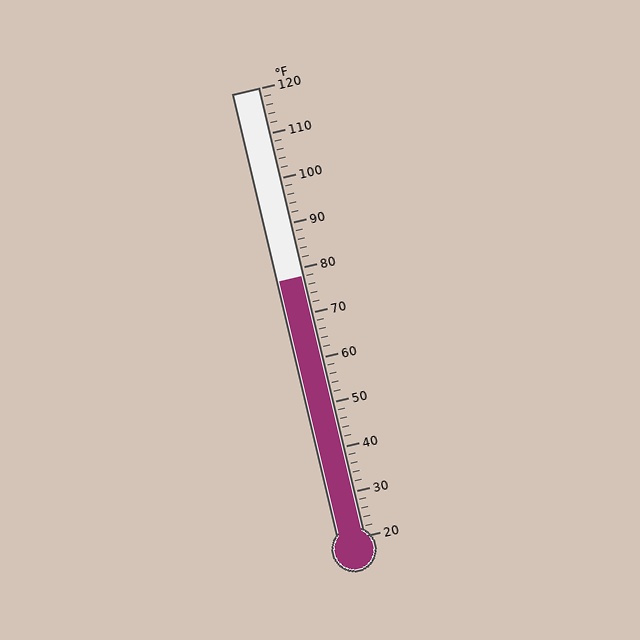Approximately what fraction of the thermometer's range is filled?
The thermometer is filled to approximately 60% of its range.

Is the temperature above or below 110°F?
The temperature is below 110°F.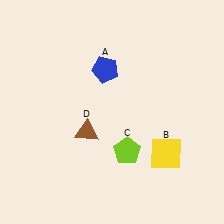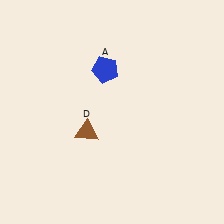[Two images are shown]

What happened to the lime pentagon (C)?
The lime pentagon (C) was removed in Image 2. It was in the bottom-right area of Image 1.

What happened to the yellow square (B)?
The yellow square (B) was removed in Image 2. It was in the bottom-right area of Image 1.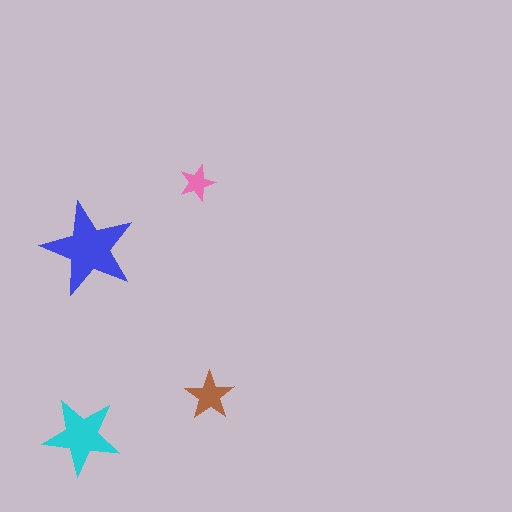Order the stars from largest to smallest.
the blue one, the cyan one, the brown one, the pink one.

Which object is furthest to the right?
The brown star is rightmost.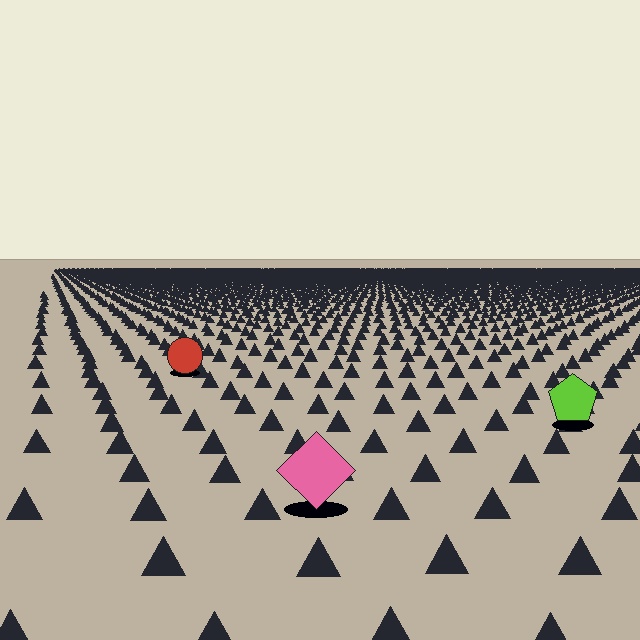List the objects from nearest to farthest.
From nearest to farthest: the pink diamond, the lime pentagon, the red circle.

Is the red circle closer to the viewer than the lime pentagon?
No. The lime pentagon is closer — you can tell from the texture gradient: the ground texture is coarser near it.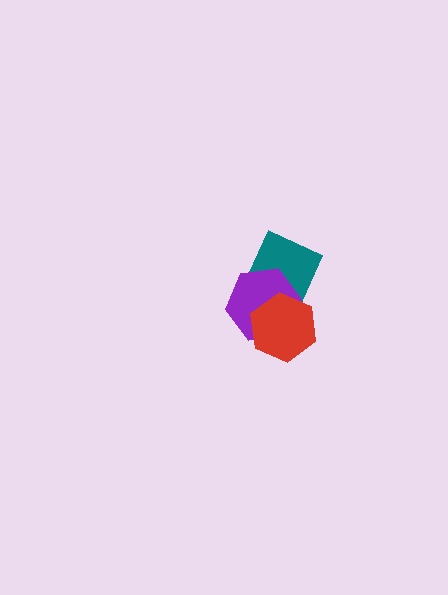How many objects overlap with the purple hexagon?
2 objects overlap with the purple hexagon.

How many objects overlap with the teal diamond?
2 objects overlap with the teal diamond.